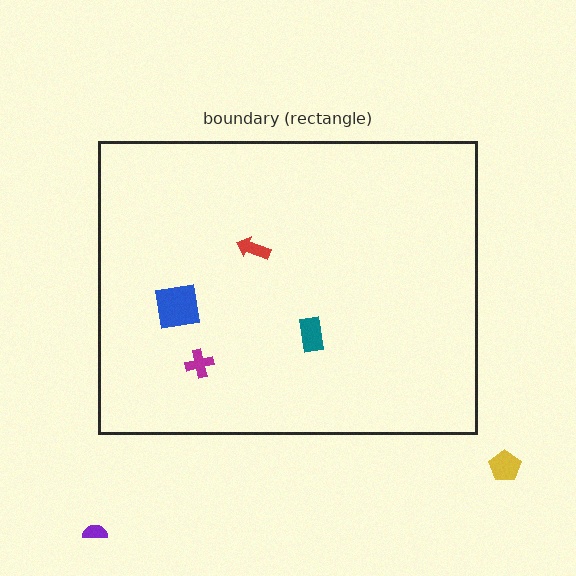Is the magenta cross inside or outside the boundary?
Inside.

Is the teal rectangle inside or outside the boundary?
Inside.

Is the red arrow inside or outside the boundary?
Inside.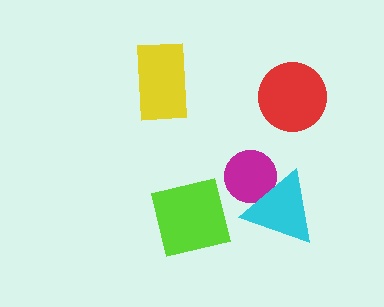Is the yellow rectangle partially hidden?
No, no other shape covers it.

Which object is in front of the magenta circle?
The cyan triangle is in front of the magenta circle.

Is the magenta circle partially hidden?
Yes, it is partially covered by another shape.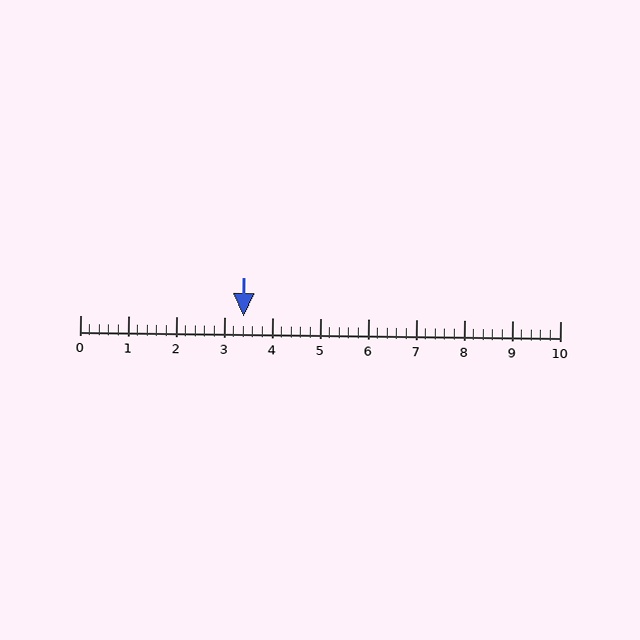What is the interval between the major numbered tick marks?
The major tick marks are spaced 1 units apart.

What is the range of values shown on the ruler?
The ruler shows values from 0 to 10.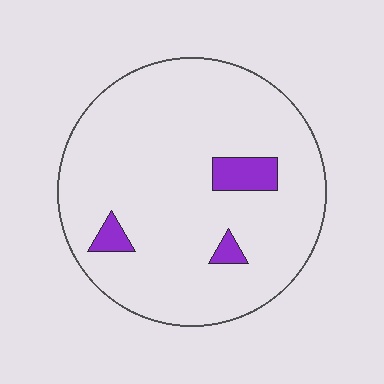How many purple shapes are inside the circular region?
3.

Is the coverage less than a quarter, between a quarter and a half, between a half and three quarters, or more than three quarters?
Less than a quarter.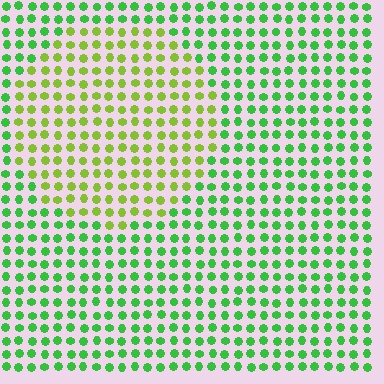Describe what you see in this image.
The image is filled with small green elements in a uniform arrangement. A circle-shaped region is visible where the elements are tinted to a slightly different hue, forming a subtle color boundary.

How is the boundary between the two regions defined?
The boundary is defined purely by a slight shift in hue (about 39 degrees). Spacing, size, and orientation are identical on both sides.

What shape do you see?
I see a circle.